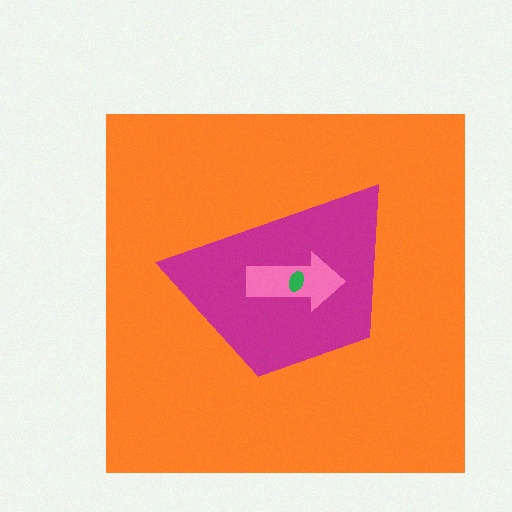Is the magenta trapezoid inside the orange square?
Yes.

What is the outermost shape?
The orange square.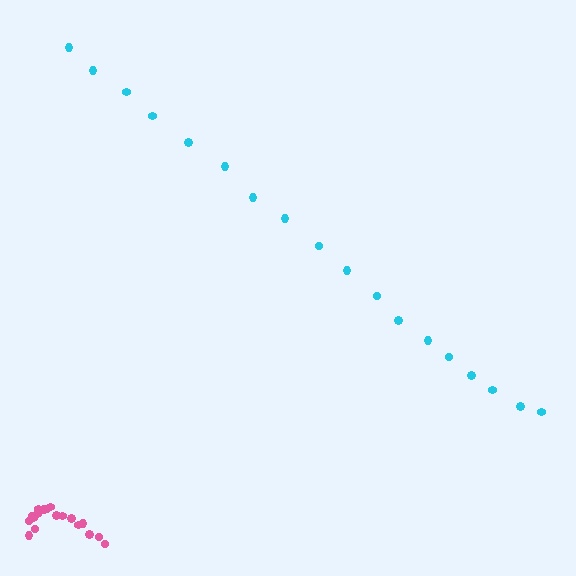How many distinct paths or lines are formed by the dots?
There are 2 distinct paths.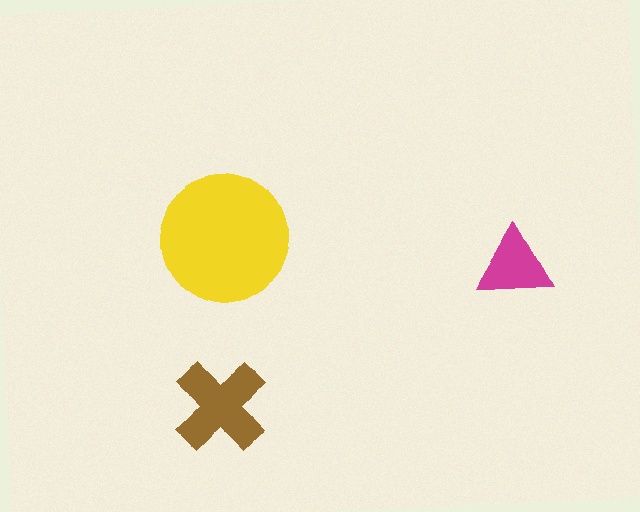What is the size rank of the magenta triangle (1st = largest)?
3rd.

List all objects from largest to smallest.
The yellow circle, the brown cross, the magenta triangle.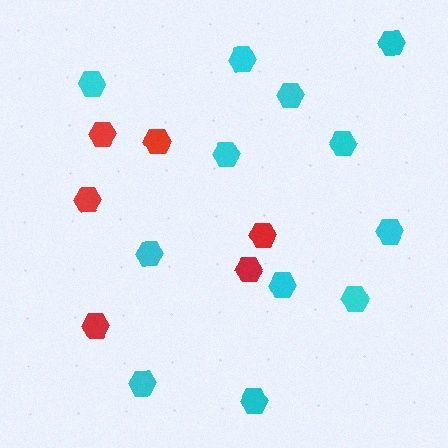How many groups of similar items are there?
There are 2 groups: one group of red hexagons (6) and one group of cyan hexagons (12).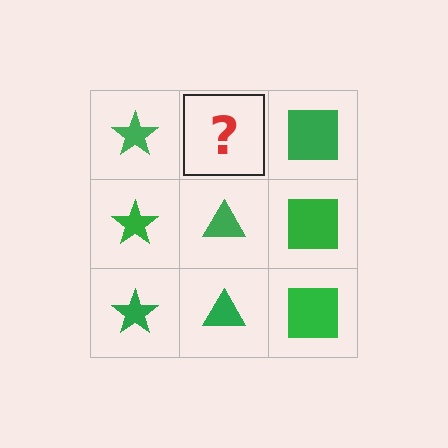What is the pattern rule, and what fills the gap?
The rule is that each column has a consistent shape. The gap should be filled with a green triangle.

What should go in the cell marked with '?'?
The missing cell should contain a green triangle.